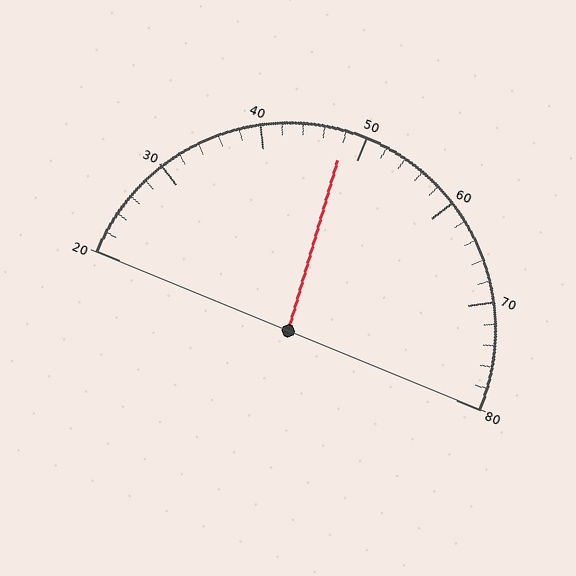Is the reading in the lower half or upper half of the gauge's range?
The reading is in the lower half of the range (20 to 80).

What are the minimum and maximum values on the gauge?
The gauge ranges from 20 to 80.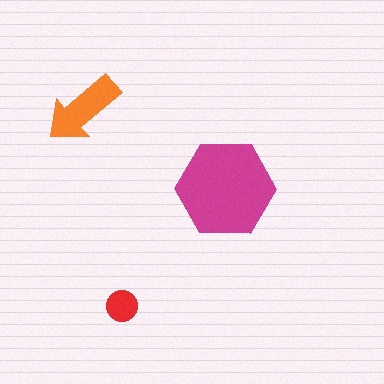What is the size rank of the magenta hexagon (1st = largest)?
1st.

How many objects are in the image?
There are 3 objects in the image.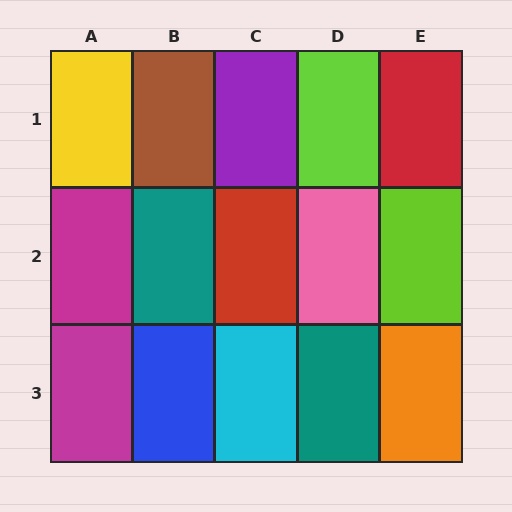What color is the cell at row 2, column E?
Lime.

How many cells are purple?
1 cell is purple.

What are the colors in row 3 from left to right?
Magenta, blue, cyan, teal, orange.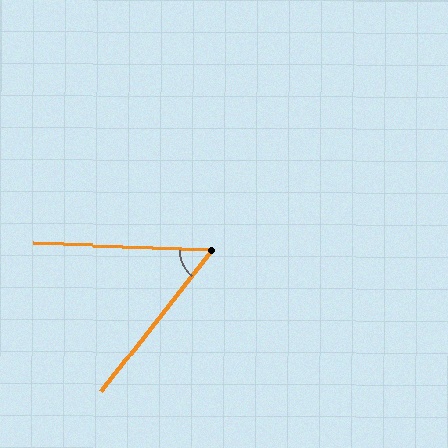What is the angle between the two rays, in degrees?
Approximately 54 degrees.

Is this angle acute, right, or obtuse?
It is acute.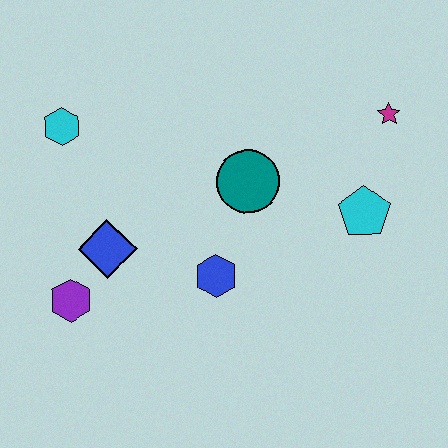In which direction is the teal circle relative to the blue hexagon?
The teal circle is above the blue hexagon.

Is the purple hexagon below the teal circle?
Yes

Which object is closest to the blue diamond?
The purple hexagon is closest to the blue diamond.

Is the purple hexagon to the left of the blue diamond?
Yes